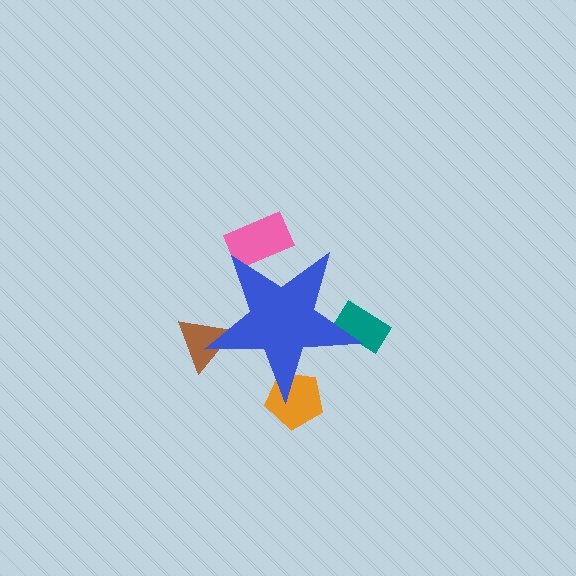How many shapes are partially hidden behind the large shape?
4 shapes are partially hidden.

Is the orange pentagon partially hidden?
Yes, the orange pentagon is partially hidden behind the blue star.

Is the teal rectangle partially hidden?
Yes, the teal rectangle is partially hidden behind the blue star.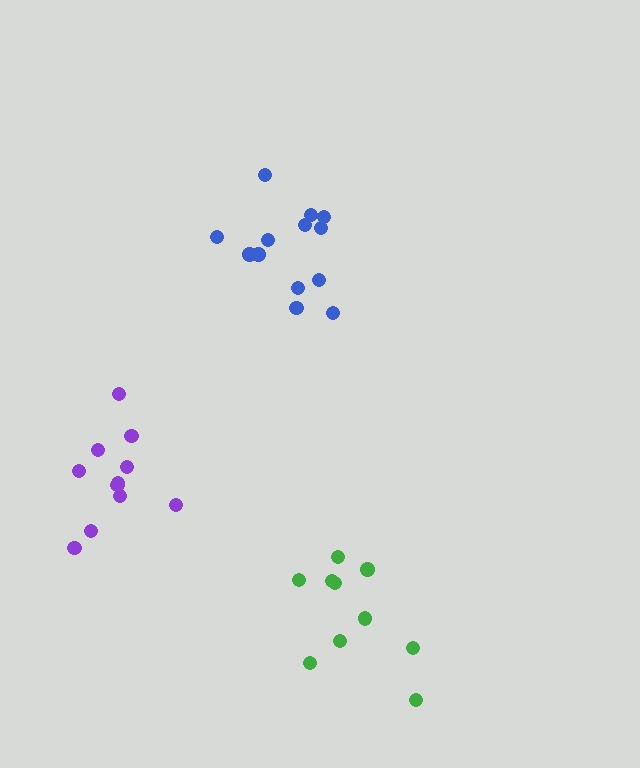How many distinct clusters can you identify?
There are 3 distinct clusters.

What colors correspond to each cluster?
The clusters are colored: green, blue, purple.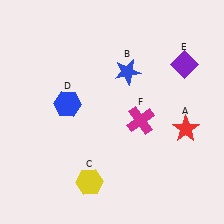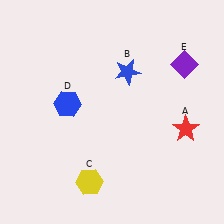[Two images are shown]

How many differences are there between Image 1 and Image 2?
There is 1 difference between the two images.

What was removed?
The magenta cross (F) was removed in Image 2.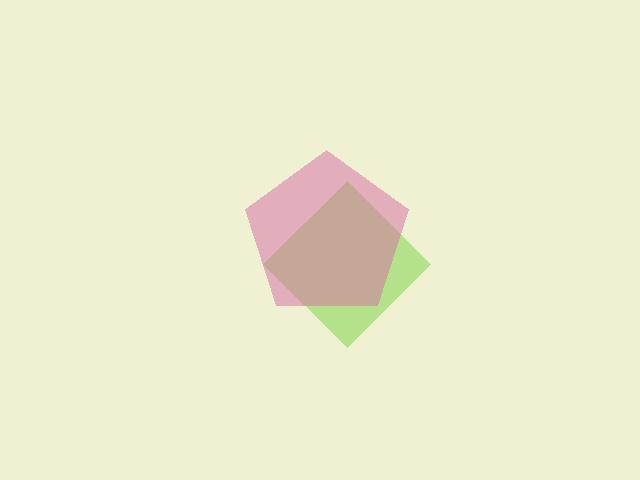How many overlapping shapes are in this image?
There are 2 overlapping shapes in the image.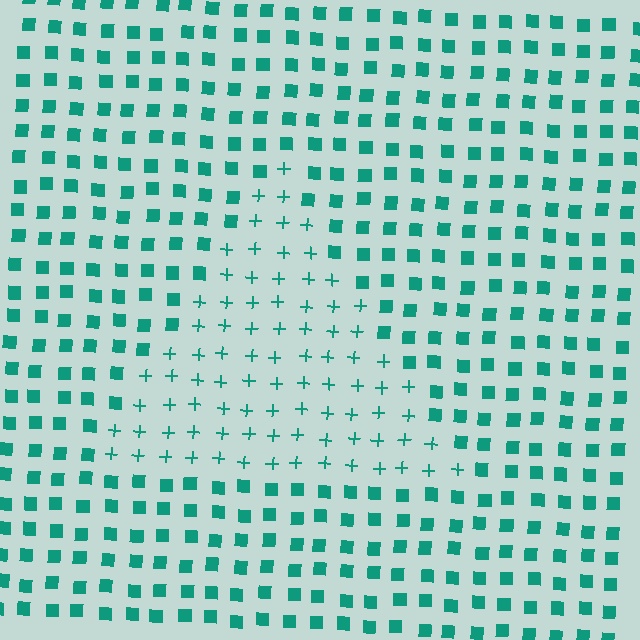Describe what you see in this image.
The image is filled with small teal elements arranged in a uniform grid. A triangle-shaped region contains plus signs, while the surrounding area contains squares. The boundary is defined purely by the change in element shape.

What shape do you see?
I see a triangle.